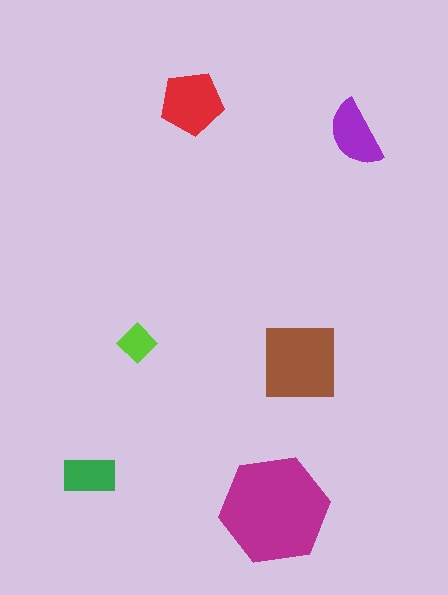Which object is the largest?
The magenta hexagon.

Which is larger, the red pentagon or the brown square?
The brown square.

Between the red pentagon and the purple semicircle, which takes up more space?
The red pentagon.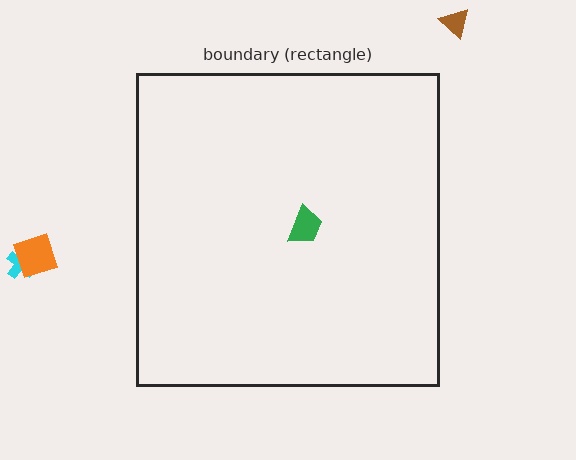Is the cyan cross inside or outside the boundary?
Outside.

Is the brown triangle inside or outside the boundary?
Outside.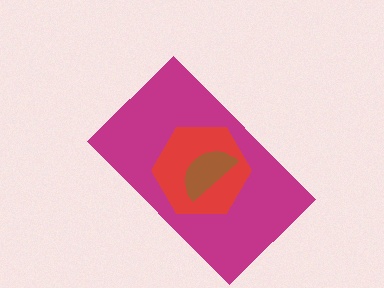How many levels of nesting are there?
3.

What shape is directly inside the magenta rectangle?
The red hexagon.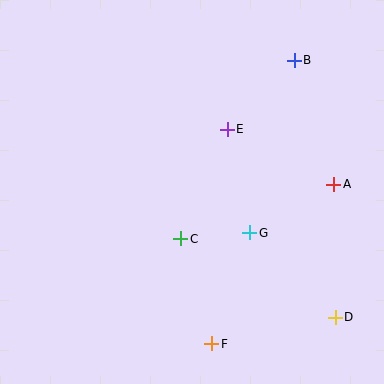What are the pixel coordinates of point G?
Point G is at (250, 233).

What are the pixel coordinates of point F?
Point F is at (212, 344).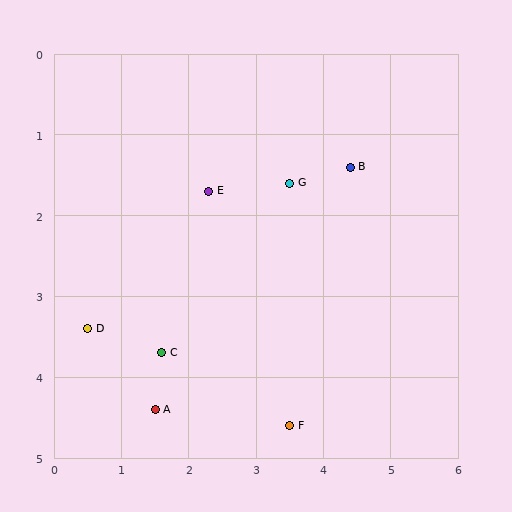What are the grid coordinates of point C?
Point C is at approximately (1.6, 3.7).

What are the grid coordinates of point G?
Point G is at approximately (3.5, 1.6).